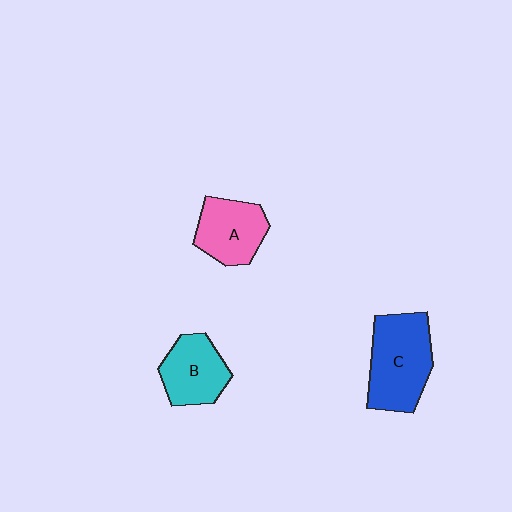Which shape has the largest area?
Shape C (blue).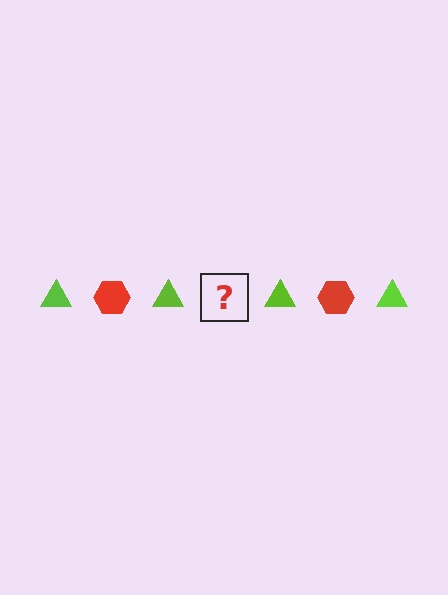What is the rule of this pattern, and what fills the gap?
The rule is that the pattern alternates between lime triangle and red hexagon. The gap should be filled with a red hexagon.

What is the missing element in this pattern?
The missing element is a red hexagon.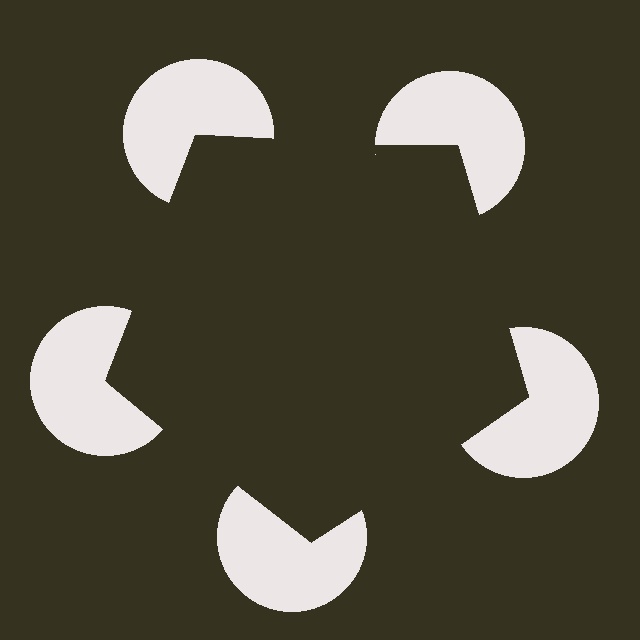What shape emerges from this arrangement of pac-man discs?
An illusory pentagon — its edges are inferred from the aligned wedge cuts in the pac-man discs, not physically drawn.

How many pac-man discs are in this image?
There are 5 — one at each vertex of the illusory pentagon.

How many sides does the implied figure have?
5 sides.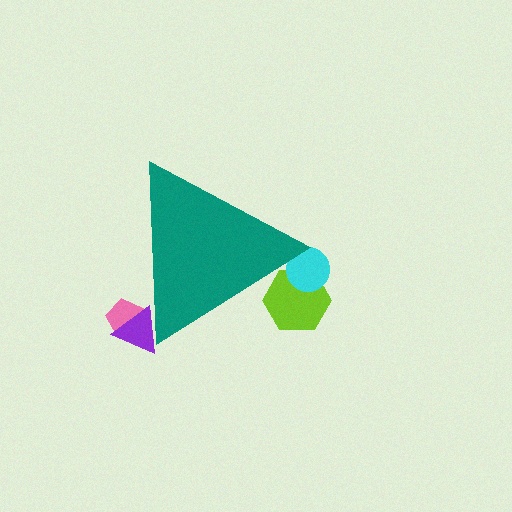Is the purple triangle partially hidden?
Yes, the purple triangle is partially hidden behind the teal triangle.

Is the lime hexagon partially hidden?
Yes, the lime hexagon is partially hidden behind the teal triangle.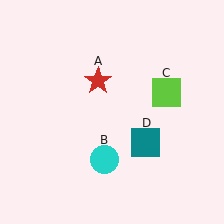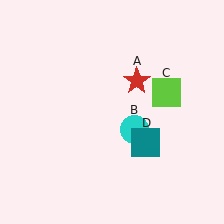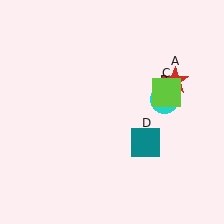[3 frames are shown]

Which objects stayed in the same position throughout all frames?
Lime square (object C) and teal square (object D) remained stationary.